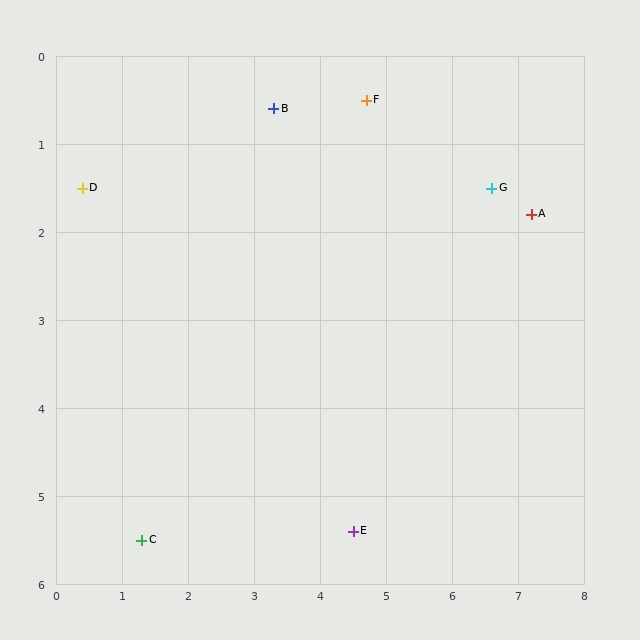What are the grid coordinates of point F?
Point F is at approximately (4.7, 0.5).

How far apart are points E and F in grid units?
Points E and F are about 4.9 grid units apart.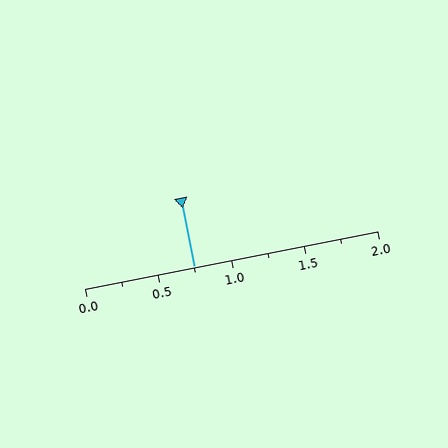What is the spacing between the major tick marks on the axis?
The major ticks are spaced 0.5 apart.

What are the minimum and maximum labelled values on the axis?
The axis runs from 0.0 to 2.0.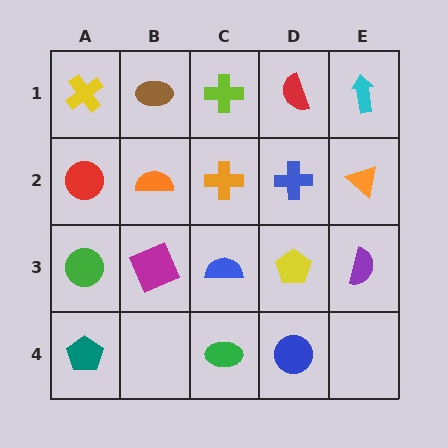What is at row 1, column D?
A red semicircle.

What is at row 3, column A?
A green circle.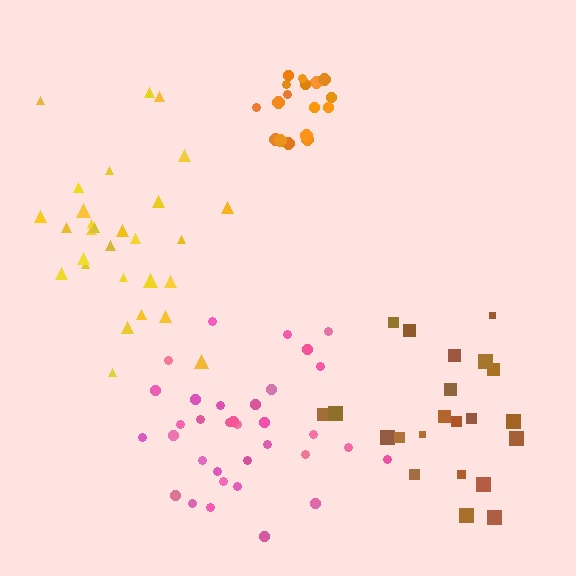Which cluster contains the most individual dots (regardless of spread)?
Pink (34).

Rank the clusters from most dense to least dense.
orange, pink, brown, yellow.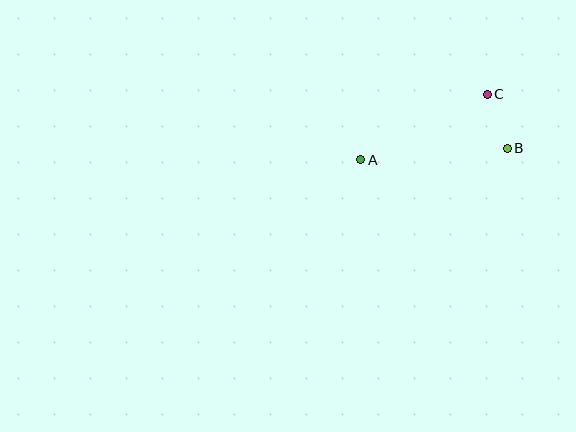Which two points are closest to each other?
Points B and C are closest to each other.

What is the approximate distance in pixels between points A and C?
The distance between A and C is approximately 143 pixels.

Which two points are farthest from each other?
Points A and B are farthest from each other.